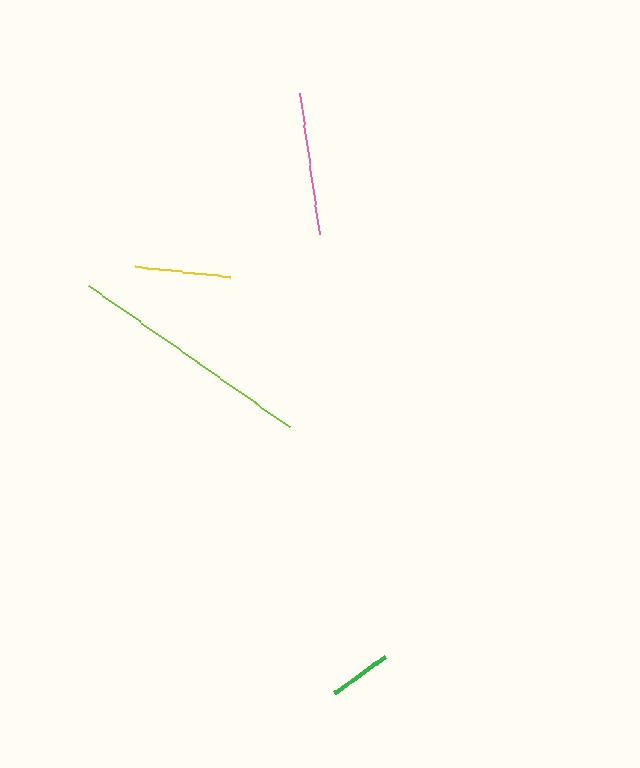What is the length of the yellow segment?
The yellow segment is approximately 96 pixels long.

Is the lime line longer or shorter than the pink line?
The lime line is longer than the pink line.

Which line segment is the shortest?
The green line is the shortest at approximately 64 pixels.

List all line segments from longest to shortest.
From longest to shortest: lime, pink, yellow, green.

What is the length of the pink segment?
The pink segment is approximately 142 pixels long.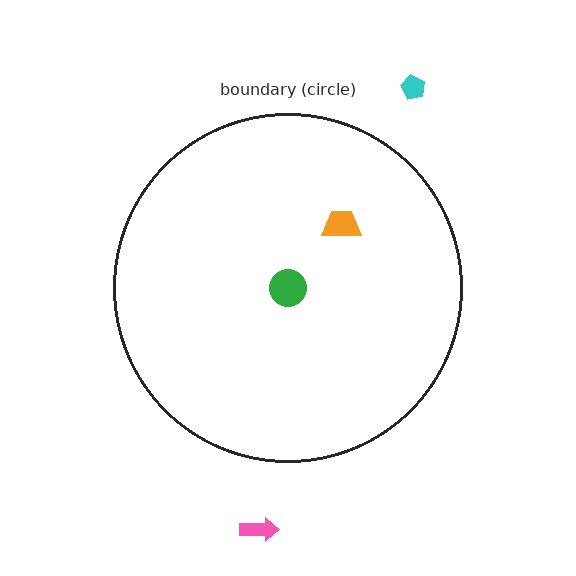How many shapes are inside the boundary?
2 inside, 2 outside.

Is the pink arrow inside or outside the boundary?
Outside.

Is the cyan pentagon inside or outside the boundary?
Outside.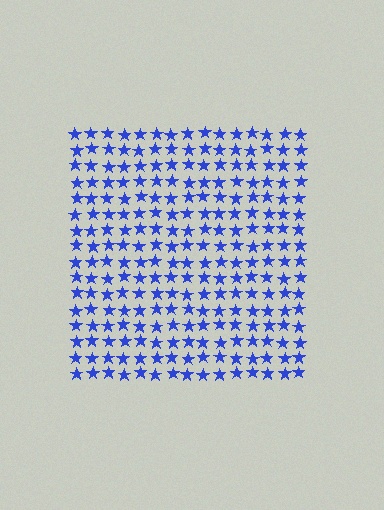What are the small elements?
The small elements are stars.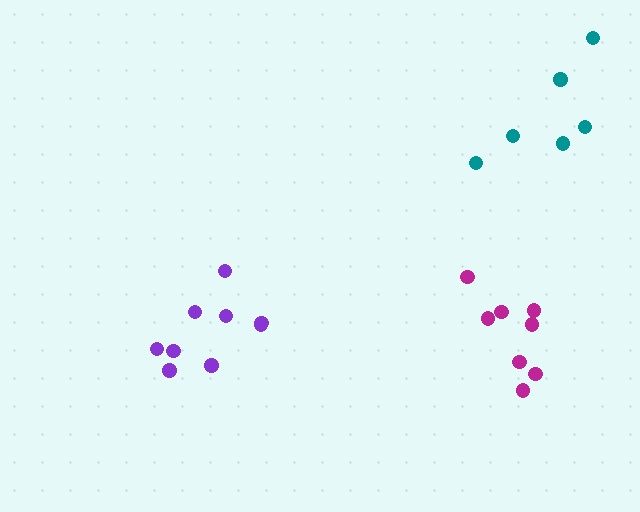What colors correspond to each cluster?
The clusters are colored: magenta, teal, purple.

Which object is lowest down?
The magenta cluster is bottommost.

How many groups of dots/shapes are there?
There are 3 groups.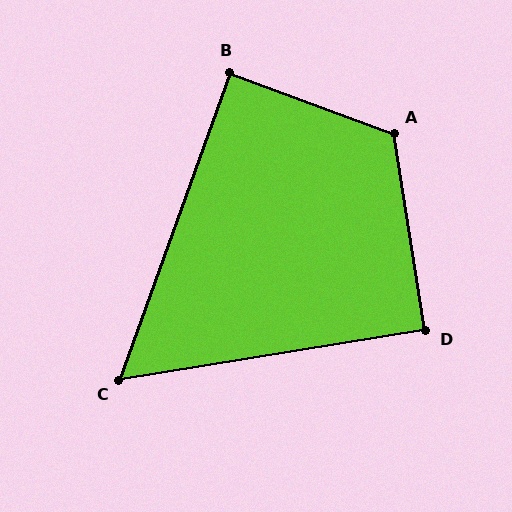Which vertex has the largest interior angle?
A, at approximately 119 degrees.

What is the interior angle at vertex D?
Approximately 90 degrees (approximately right).